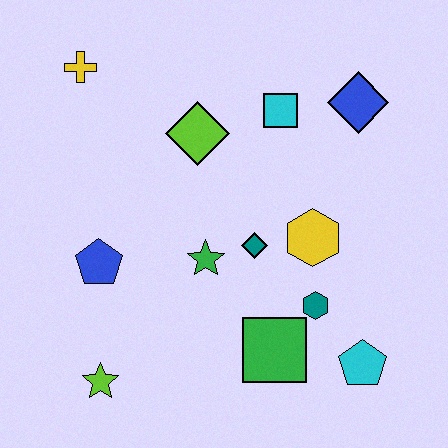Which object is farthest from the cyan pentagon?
The yellow cross is farthest from the cyan pentagon.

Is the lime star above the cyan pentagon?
No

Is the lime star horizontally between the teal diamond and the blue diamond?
No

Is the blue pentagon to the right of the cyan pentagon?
No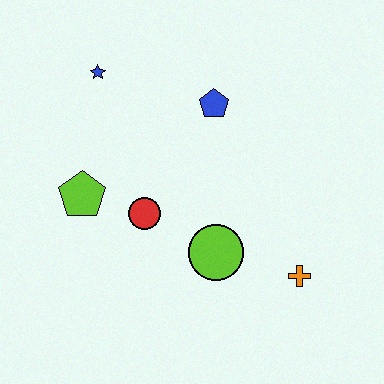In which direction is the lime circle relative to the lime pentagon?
The lime circle is to the right of the lime pentagon.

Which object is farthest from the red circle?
The orange cross is farthest from the red circle.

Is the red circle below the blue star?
Yes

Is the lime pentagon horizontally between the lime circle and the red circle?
No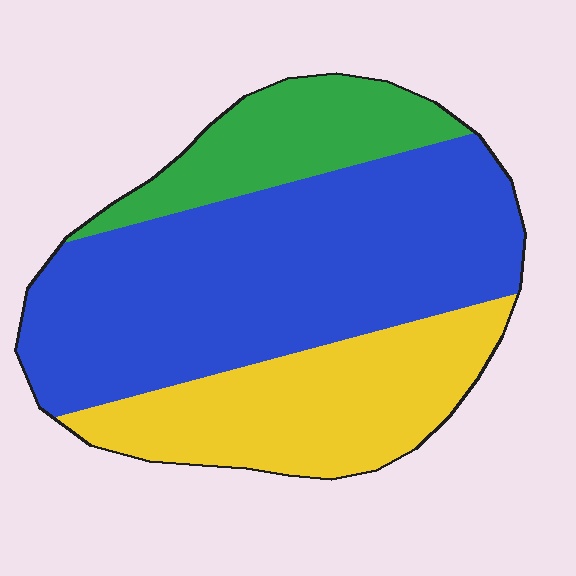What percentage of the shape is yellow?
Yellow takes up about one quarter (1/4) of the shape.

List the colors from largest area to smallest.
From largest to smallest: blue, yellow, green.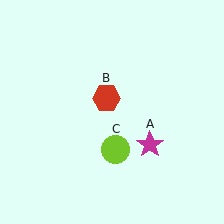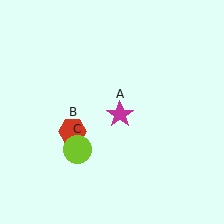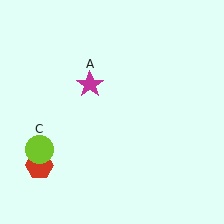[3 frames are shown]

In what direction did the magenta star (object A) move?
The magenta star (object A) moved up and to the left.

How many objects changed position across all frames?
3 objects changed position: magenta star (object A), red hexagon (object B), lime circle (object C).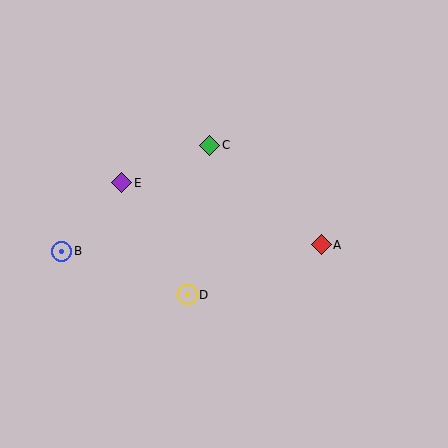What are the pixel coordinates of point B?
Point B is at (62, 252).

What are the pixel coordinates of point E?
Point E is at (122, 183).